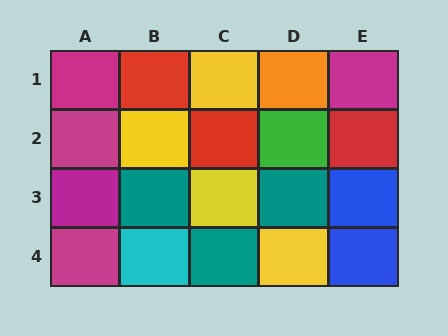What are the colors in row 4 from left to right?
Magenta, cyan, teal, yellow, blue.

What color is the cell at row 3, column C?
Yellow.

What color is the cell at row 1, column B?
Red.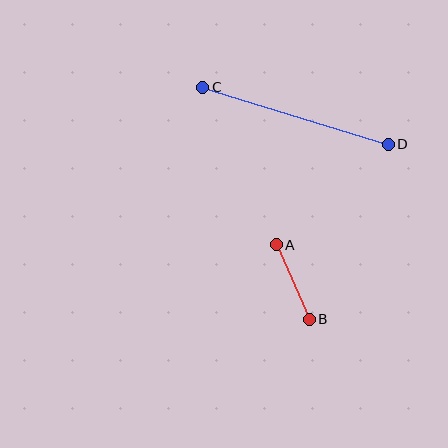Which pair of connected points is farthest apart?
Points C and D are farthest apart.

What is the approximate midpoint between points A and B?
The midpoint is at approximately (293, 282) pixels.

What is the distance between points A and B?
The distance is approximately 82 pixels.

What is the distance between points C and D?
The distance is approximately 194 pixels.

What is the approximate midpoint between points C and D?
The midpoint is at approximately (295, 116) pixels.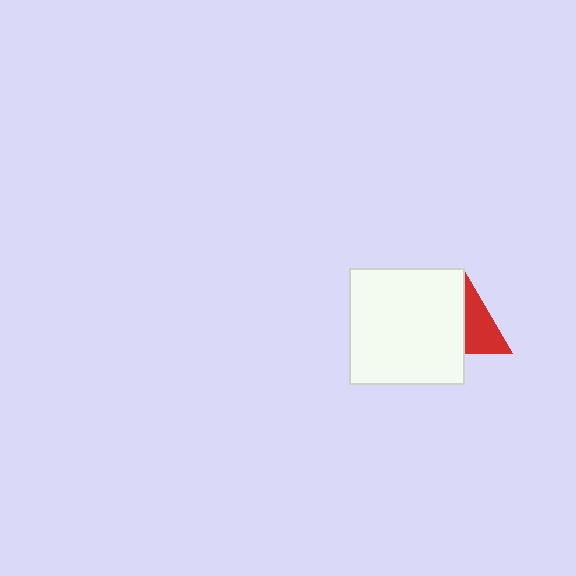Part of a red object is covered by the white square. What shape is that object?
It is a triangle.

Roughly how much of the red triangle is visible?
About half of it is visible (roughly 46%).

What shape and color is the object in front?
The object in front is a white square.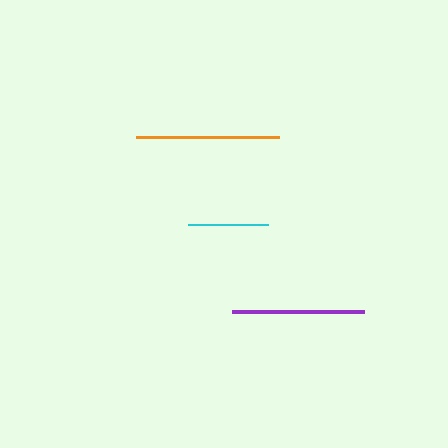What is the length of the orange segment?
The orange segment is approximately 142 pixels long.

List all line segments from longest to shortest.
From longest to shortest: orange, purple, cyan.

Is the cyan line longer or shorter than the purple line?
The purple line is longer than the cyan line.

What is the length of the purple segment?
The purple segment is approximately 133 pixels long.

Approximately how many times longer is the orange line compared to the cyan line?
The orange line is approximately 1.8 times the length of the cyan line.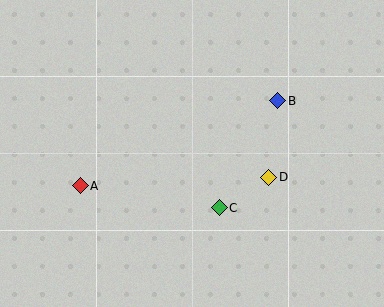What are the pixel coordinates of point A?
Point A is at (80, 186).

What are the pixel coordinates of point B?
Point B is at (278, 101).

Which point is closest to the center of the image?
Point C at (219, 208) is closest to the center.